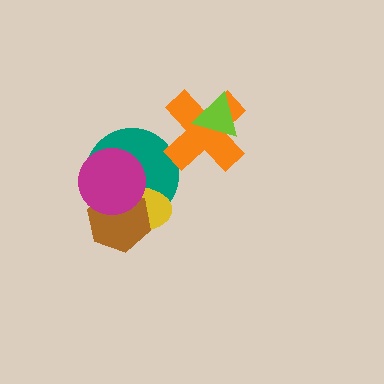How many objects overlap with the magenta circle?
3 objects overlap with the magenta circle.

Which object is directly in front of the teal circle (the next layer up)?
The yellow ellipse is directly in front of the teal circle.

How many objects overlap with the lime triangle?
1 object overlaps with the lime triangle.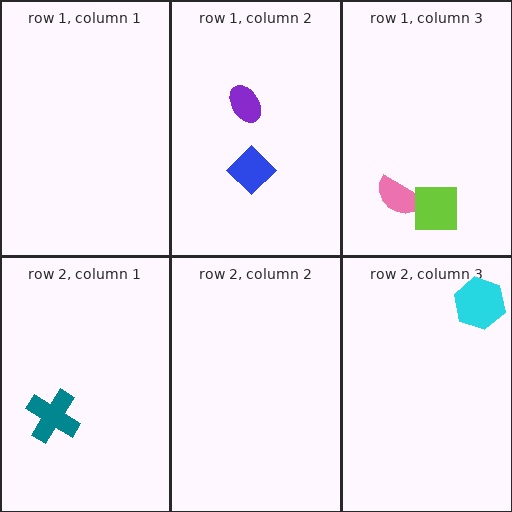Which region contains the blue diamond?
The row 1, column 2 region.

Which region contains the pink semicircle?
The row 1, column 3 region.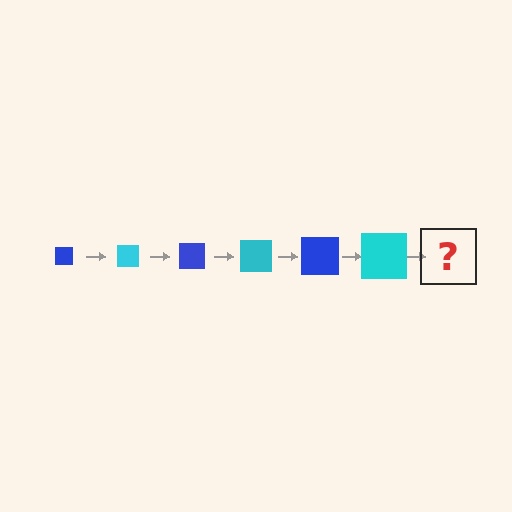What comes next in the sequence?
The next element should be a blue square, larger than the previous one.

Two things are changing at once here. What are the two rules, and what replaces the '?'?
The two rules are that the square grows larger each step and the color cycles through blue and cyan. The '?' should be a blue square, larger than the previous one.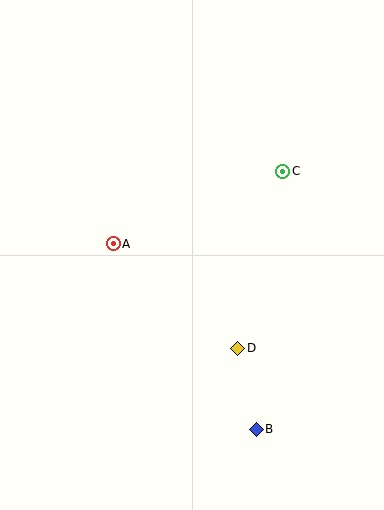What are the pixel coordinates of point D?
Point D is at (238, 348).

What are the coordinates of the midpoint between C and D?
The midpoint between C and D is at (260, 260).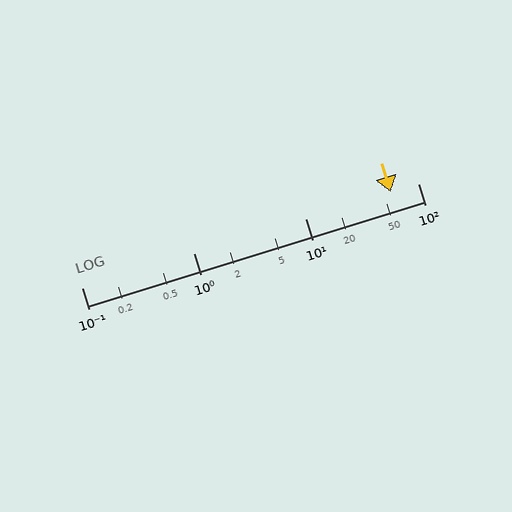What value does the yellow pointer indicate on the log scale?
The pointer indicates approximately 57.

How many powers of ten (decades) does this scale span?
The scale spans 3 decades, from 0.1 to 100.